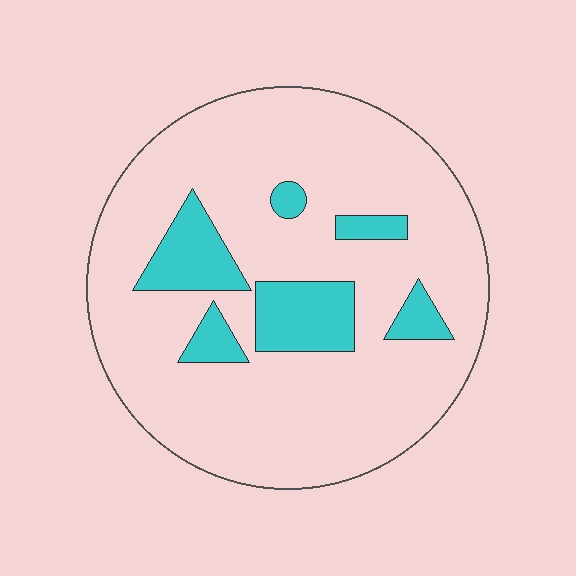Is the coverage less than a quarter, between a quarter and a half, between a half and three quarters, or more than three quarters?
Less than a quarter.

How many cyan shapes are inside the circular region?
6.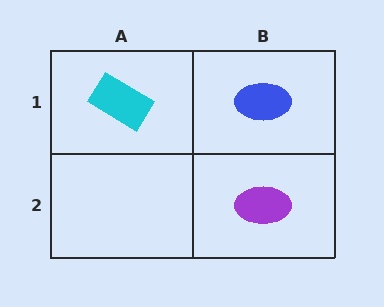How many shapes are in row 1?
2 shapes.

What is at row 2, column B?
A purple ellipse.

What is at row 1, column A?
A cyan rectangle.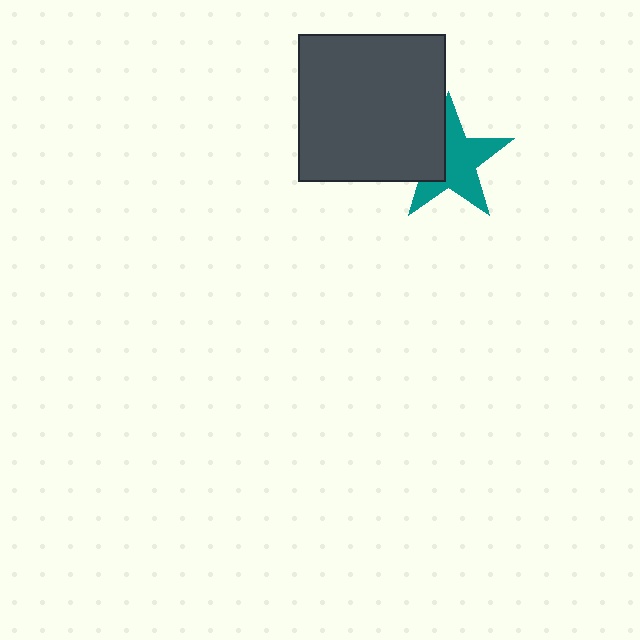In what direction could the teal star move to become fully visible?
The teal star could move right. That would shift it out from behind the dark gray square entirely.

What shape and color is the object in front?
The object in front is a dark gray square.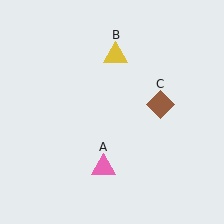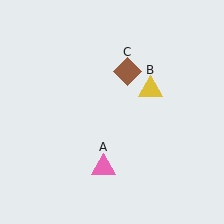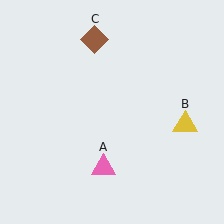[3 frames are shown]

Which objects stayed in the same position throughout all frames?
Pink triangle (object A) remained stationary.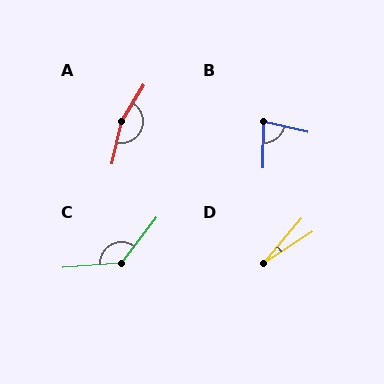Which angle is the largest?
A, at approximately 160 degrees.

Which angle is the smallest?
D, at approximately 16 degrees.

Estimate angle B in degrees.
Approximately 77 degrees.